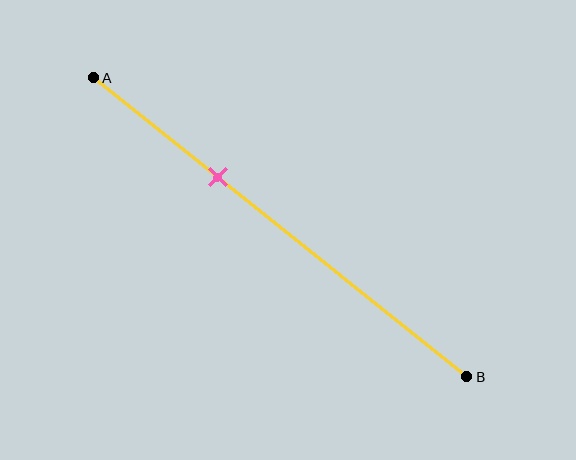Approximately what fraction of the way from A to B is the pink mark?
The pink mark is approximately 35% of the way from A to B.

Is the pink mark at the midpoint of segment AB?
No, the mark is at about 35% from A, not at the 50% midpoint.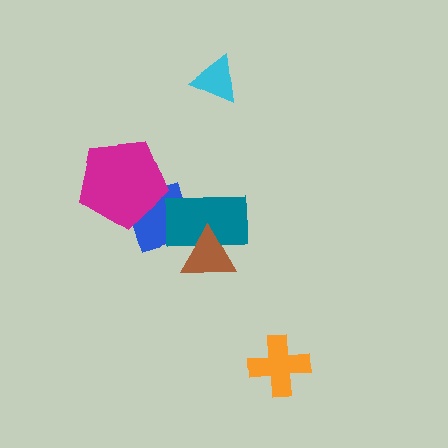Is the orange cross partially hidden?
No, no other shape covers it.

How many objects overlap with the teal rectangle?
2 objects overlap with the teal rectangle.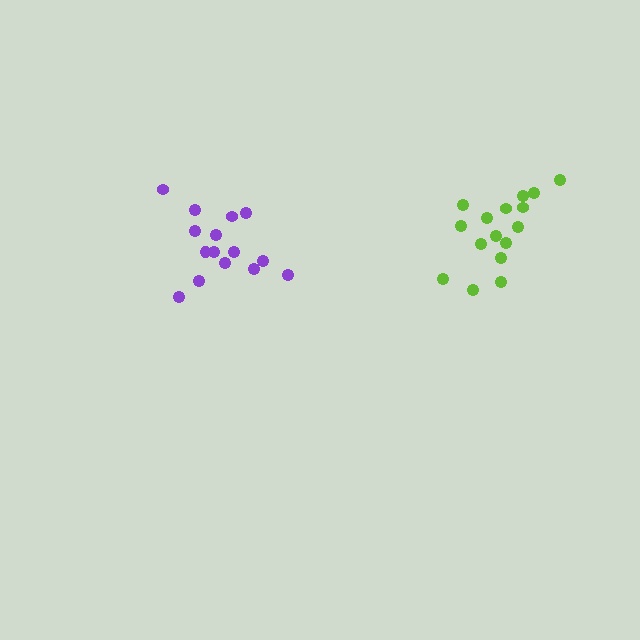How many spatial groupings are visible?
There are 2 spatial groupings.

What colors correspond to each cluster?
The clusters are colored: lime, purple.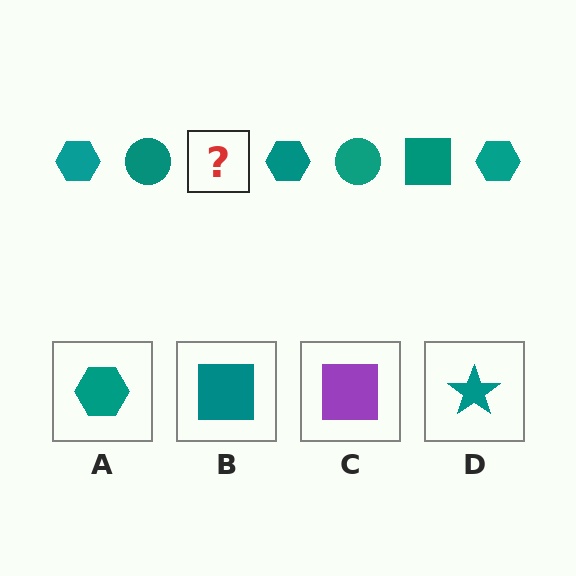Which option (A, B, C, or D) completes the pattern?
B.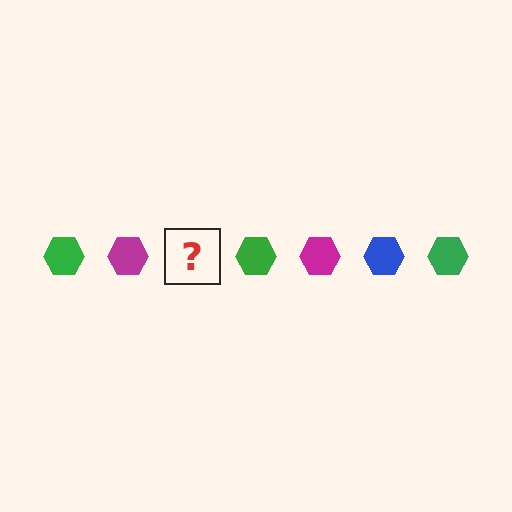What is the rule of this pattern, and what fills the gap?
The rule is that the pattern cycles through green, magenta, blue hexagons. The gap should be filled with a blue hexagon.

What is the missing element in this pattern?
The missing element is a blue hexagon.